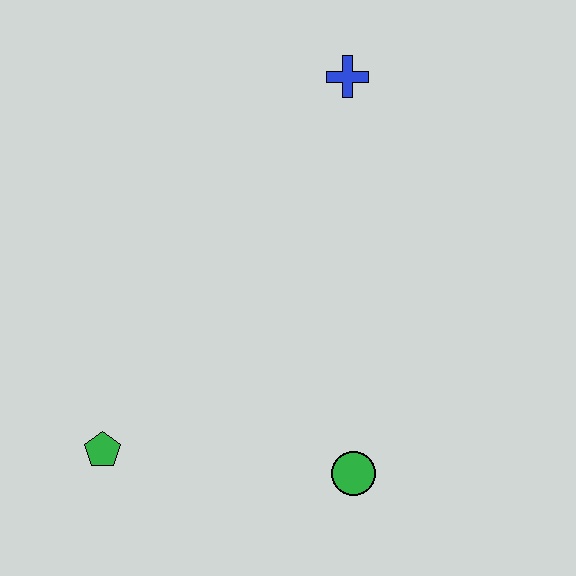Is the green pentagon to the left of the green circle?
Yes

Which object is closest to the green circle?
The green pentagon is closest to the green circle.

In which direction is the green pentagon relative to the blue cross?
The green pentagon is below the blue cross.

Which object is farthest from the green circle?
The blue cross is farthest from the green circle.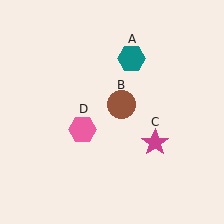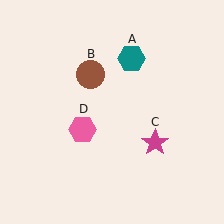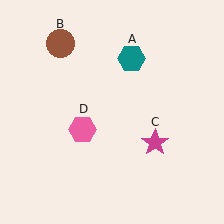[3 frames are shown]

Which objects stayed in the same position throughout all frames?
Teal hexagon (object A) and magenta star (object C) and pink hexagon (object D) remained stationary.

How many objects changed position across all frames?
1 object changed position: brown circle (object B).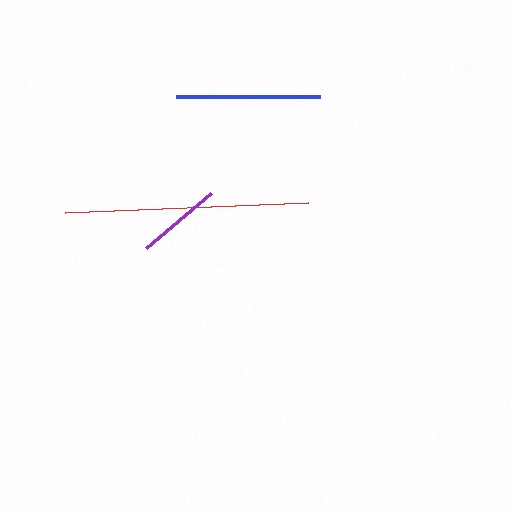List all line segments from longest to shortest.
From longest to shortest: red, blue, purple.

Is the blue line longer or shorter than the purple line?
The blue line is longer than the purple line.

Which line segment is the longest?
The red line is the longest at approximately 244 pixels.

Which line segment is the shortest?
The purple line is the shortest at approximately 85 pixels.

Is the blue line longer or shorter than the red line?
The red line is longer than the blue line.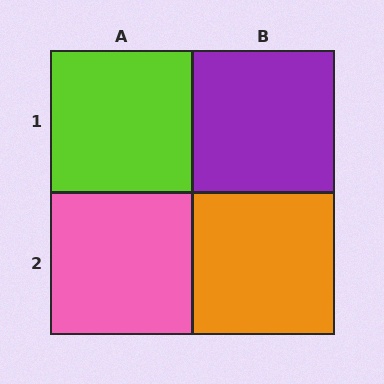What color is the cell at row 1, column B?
Purple.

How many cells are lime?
1 cell is lime.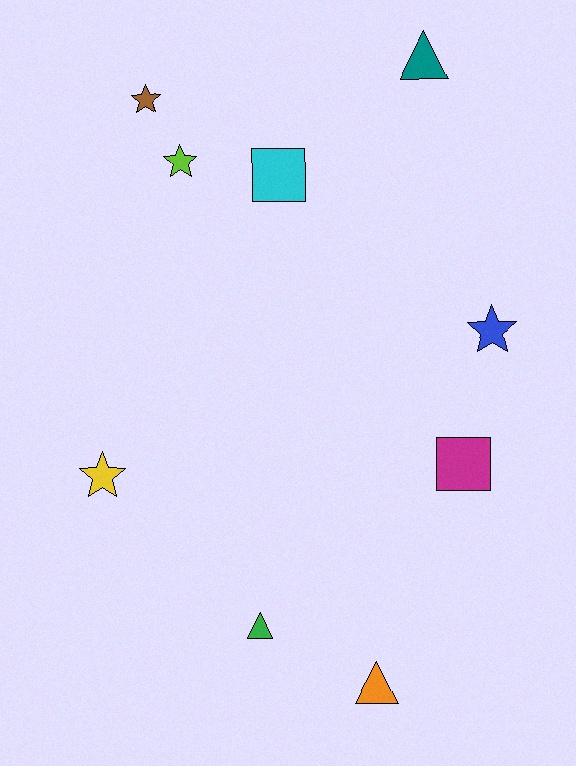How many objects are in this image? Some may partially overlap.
There are 9 objects.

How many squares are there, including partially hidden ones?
There are 2 squares.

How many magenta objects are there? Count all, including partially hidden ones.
There is 1 magenta object.